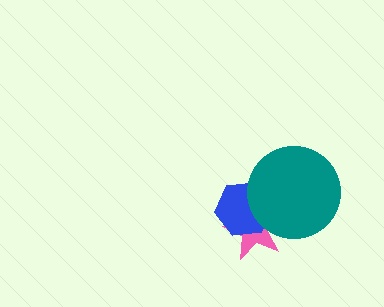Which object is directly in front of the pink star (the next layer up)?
The blue hexagon is directly in front of the pink star.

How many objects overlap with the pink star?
2 objects overlap with the pink star.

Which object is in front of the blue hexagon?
The teal circle is in front of the blue hexagon.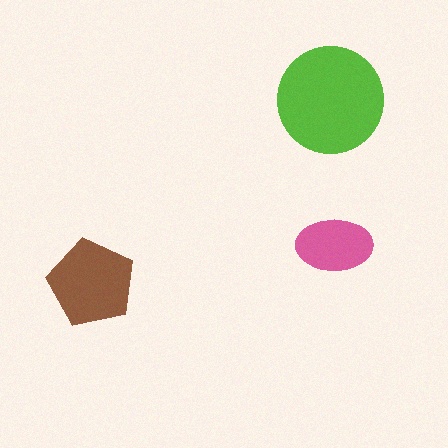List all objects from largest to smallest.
The lime circle, the brown pentagon, the pink ellipse.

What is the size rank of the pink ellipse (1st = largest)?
3rd.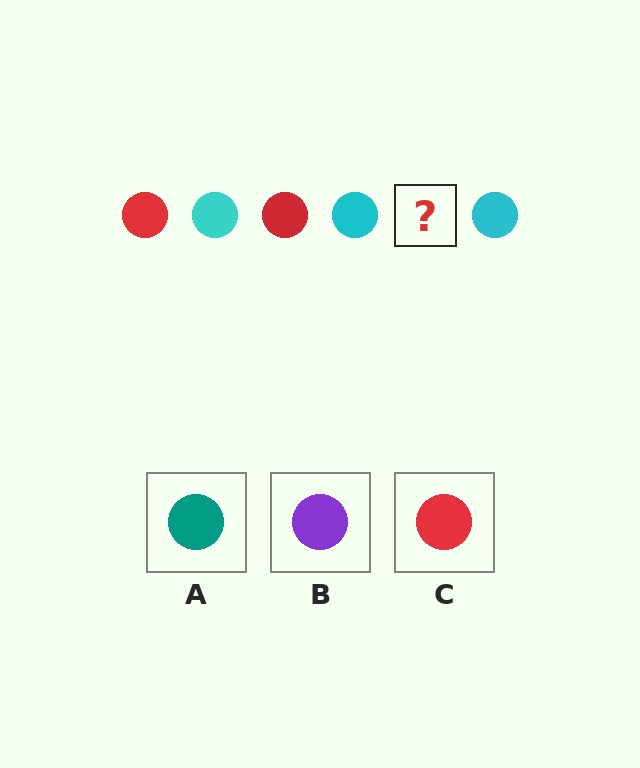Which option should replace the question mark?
Option C.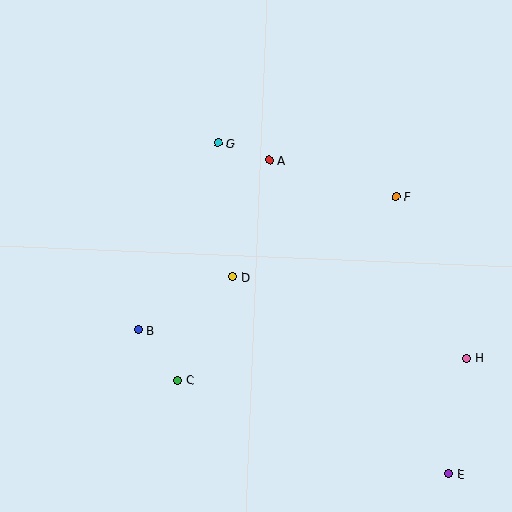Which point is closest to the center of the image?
Point D at (233, 277) is closest to the center.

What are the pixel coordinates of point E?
Point E is at (449, 474).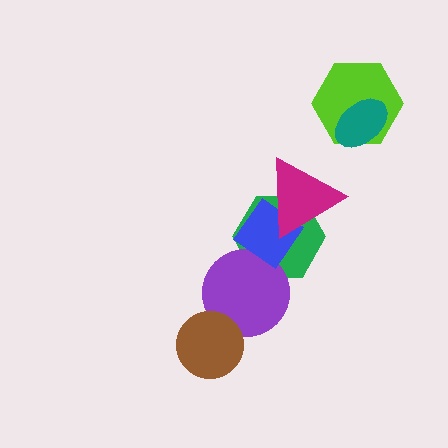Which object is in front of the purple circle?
The brown circle is in front of the purple circle.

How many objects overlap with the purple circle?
2 objects overlap with the purple circle.